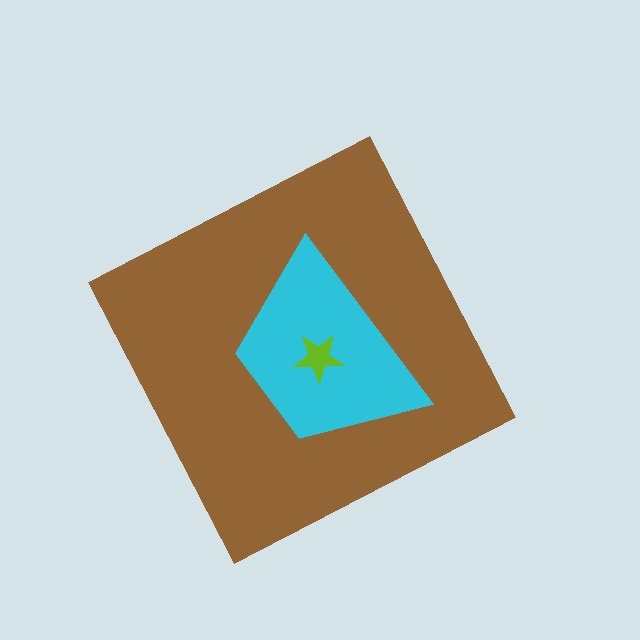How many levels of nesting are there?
3.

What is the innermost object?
The lime star.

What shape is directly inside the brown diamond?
The cyan trapezoid.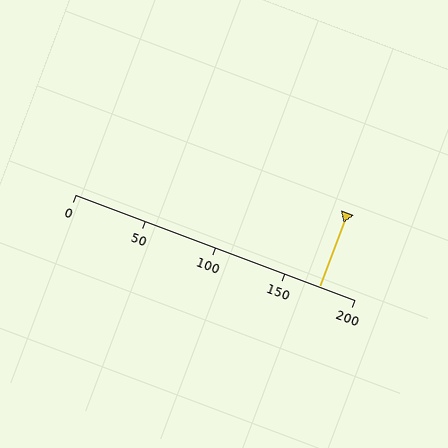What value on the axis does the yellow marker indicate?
The marker indicates approximately 175.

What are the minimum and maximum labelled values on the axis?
The axis runs from 0 to 200.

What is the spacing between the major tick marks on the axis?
The major ticks are spaced 50 apart.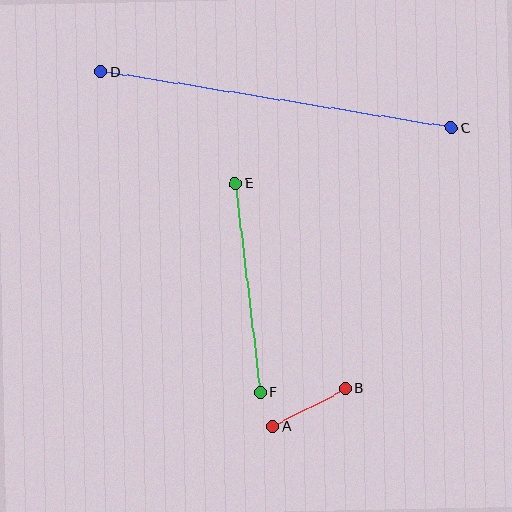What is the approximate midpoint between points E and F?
The midpoint is at approximately (248, 288) pixels.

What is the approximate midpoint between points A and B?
The midpoint is at approximately (309, 407) pixels.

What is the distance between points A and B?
The distance is approximately 81 pixels.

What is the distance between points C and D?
The distance is approximately 355 pixels.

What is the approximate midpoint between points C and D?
The midpoint is at approximately (276, 100) pixels.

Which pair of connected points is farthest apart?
Points C and D are farthest apart.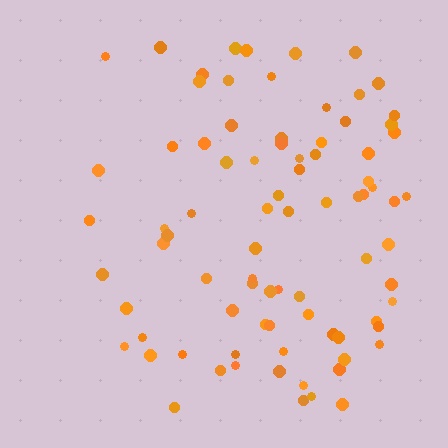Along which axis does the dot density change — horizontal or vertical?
Horizontal.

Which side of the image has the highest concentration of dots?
The right.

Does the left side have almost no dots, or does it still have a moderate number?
Still a moderate number, just noticeably fewer than the right.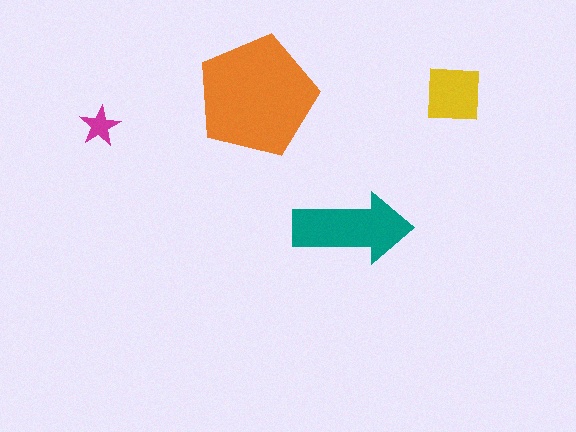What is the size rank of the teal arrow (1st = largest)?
2nd.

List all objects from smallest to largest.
The magenta star, the yellow square, the teal arrow, the orange pentagon.